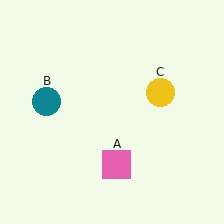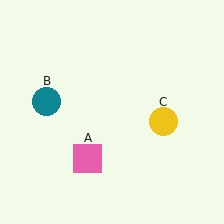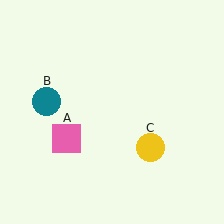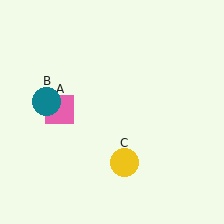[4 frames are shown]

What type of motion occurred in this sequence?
The pink square (object A), yellow circle (object C) rotated clockwise around the center of the scene.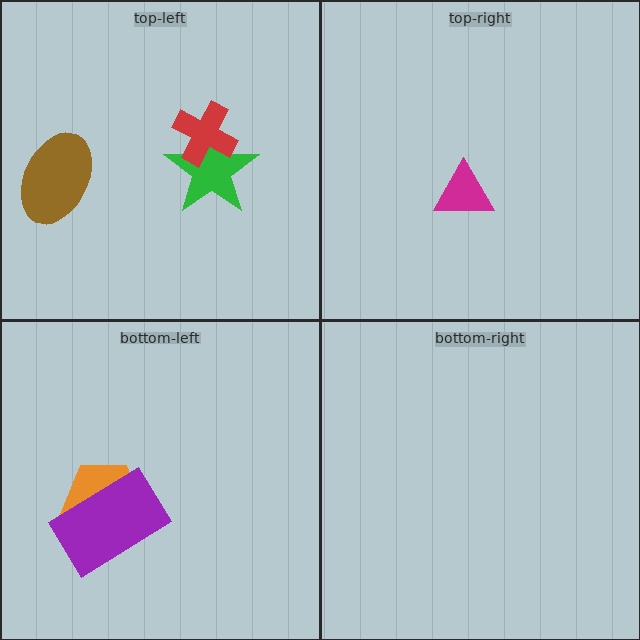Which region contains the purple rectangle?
The bottom-left region.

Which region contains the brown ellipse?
The top-left region.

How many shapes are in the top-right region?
1.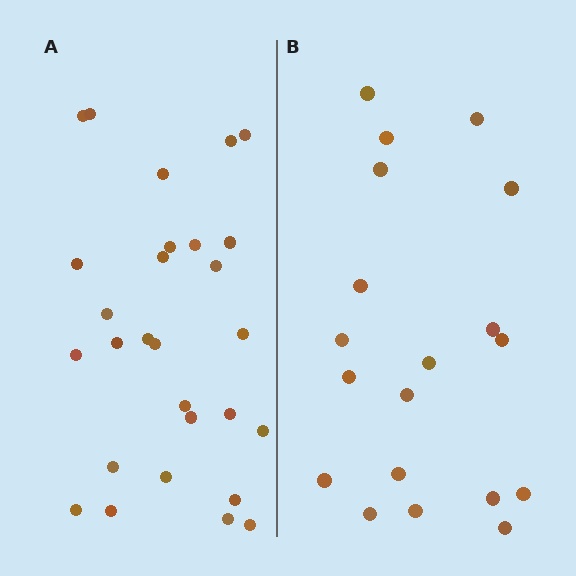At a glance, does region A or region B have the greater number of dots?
Region A (the left region) has more dots.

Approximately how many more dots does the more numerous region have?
Region A has roughly 8 or so more dots than region B.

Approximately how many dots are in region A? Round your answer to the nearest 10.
About 30 dots. (The exact count is 28, which rounds to 30.)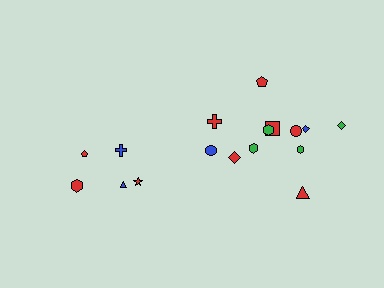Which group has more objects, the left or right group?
The right group.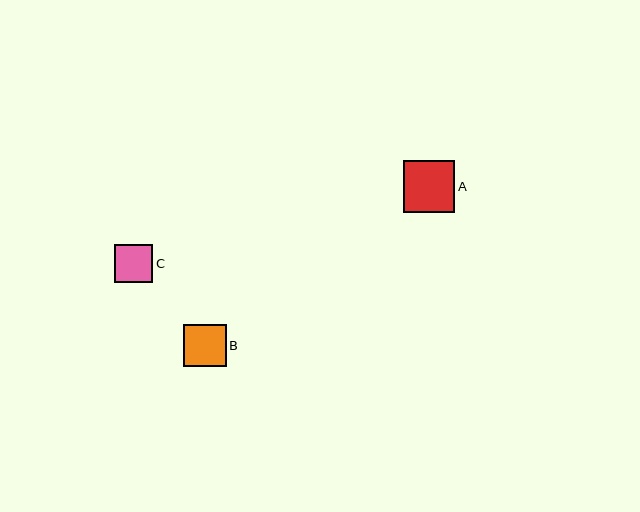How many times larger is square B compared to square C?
Square B is approximately 1.1 times the size of square C.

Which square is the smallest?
Square C is the smallest with a size of approximately 38 pixels.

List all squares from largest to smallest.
From largest to smallest: A, B, C.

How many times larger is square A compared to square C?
Square A is approximately 1.4 times the size of square C.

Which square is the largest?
Square A is the largest with a size of approximately 52 pixels.